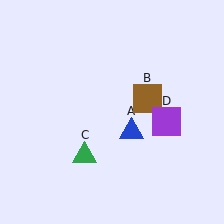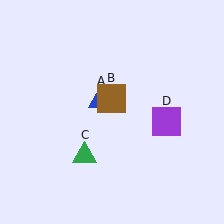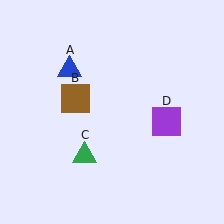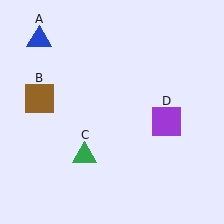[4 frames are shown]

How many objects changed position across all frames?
2 objects changed position: blue triangle (object A), brown square (object B).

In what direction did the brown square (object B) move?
The brown square (object B) moved left.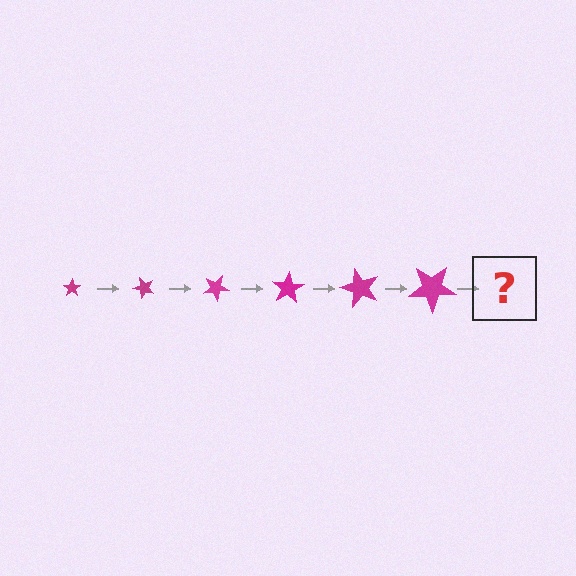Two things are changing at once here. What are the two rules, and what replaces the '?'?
The two rules are that the star grows larger each step and it rotates 50 degrees each step. The '?' should be a star, larger than the previous one and rotated 300 degrees from the start.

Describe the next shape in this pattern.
It should be a star, larger than the previous one and rotated 300 degrees from the start.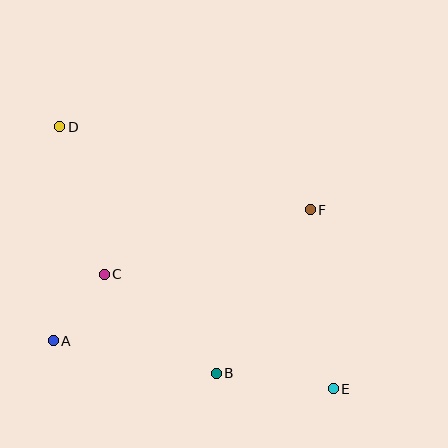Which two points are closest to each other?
Points A and C are closest to each other.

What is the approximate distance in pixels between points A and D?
The distance between A and D is approximately 214 pixels.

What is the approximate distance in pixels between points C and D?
The distance between C and D is approximately 154 pixels.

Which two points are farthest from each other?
Points D and E are farthest from each other.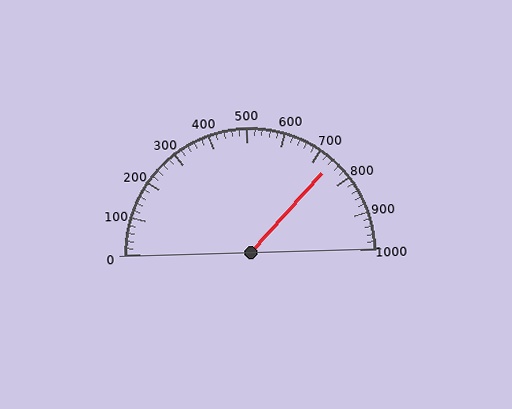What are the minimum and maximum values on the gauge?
The gauge ranges from 0 to 1000.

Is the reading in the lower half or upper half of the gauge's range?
The reading is in the upper half of the range (0 to 1000).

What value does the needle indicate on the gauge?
The needle indicates approximately 740.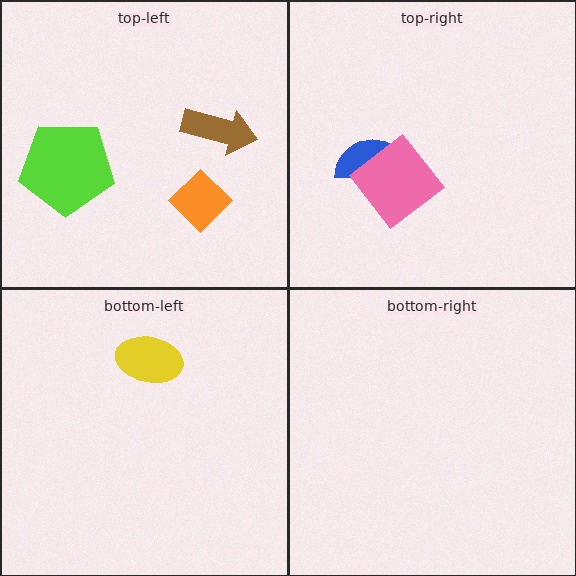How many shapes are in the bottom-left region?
1.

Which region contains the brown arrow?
The top-left region.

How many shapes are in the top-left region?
3.